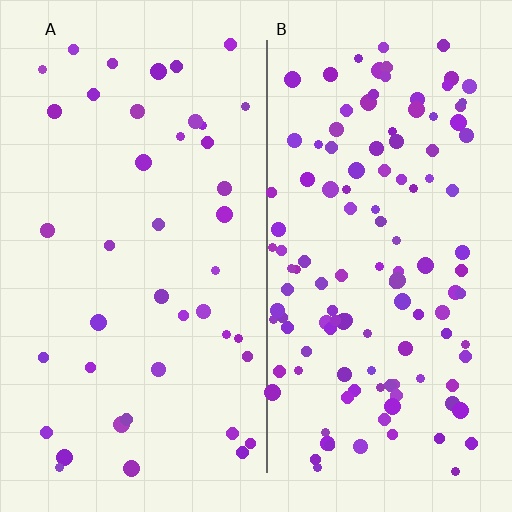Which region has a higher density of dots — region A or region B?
B (the right).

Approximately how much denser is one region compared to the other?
Approximately 3.0× — region B over region A.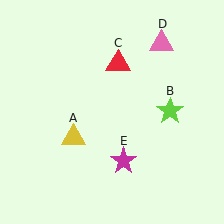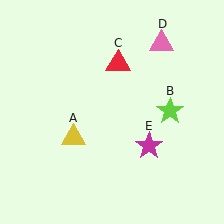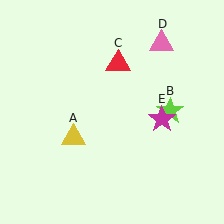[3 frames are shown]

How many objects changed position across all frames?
1 object changed position: magenta star (object E).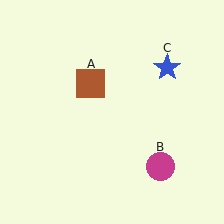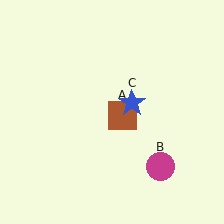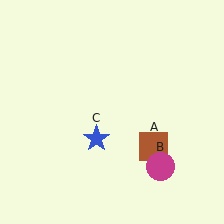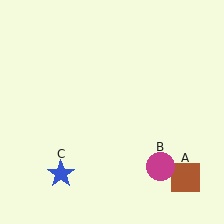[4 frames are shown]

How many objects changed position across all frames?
2 objects changed position: brown square (object A), blue star (object C).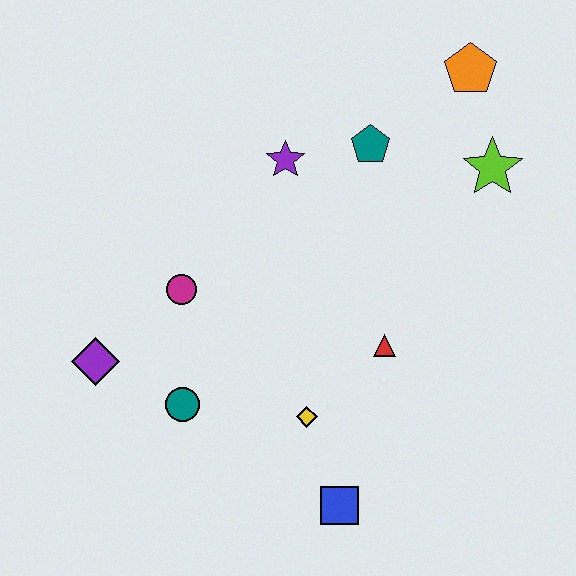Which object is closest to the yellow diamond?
The blue square is closest to the yellow diamond.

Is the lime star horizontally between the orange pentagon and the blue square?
No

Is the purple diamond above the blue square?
Yes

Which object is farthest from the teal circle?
The orange pentagon is farthest from the teal circle.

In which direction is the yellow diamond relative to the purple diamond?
The yellow diamond is to the right of the purple diamond.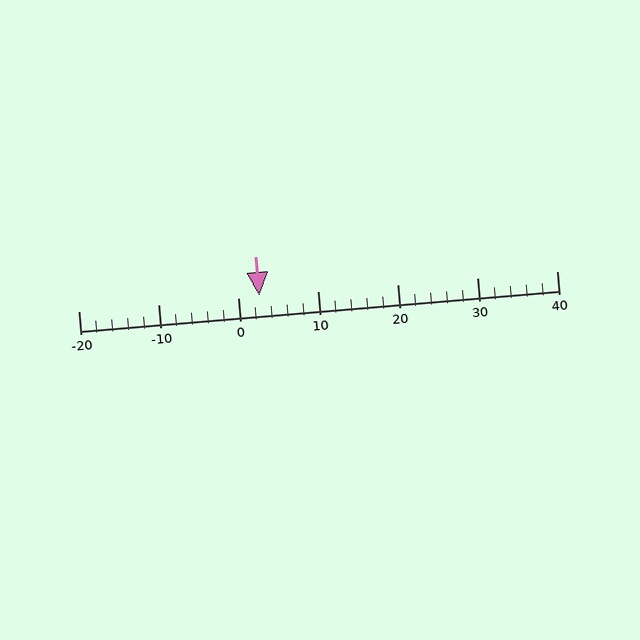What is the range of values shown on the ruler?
The ruler shows values from -20 to 40.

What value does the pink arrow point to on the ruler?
The pink arrow points to approximately 3.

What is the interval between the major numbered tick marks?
The major tick marks are spaced 10 units apart.